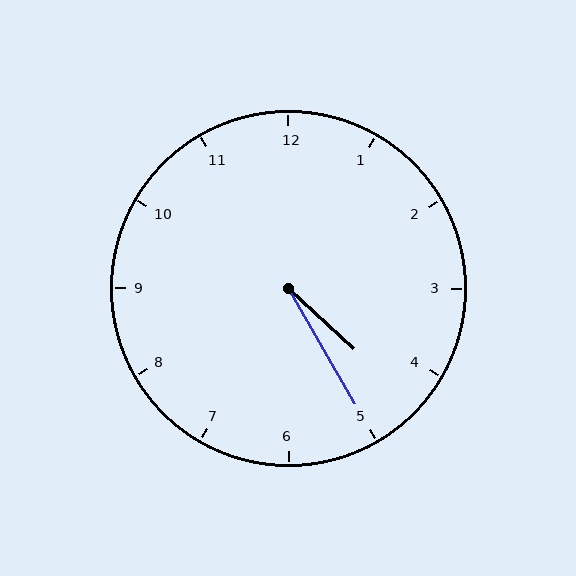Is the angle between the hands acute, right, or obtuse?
It is acute.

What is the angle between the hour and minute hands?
Approximately 18 degrees.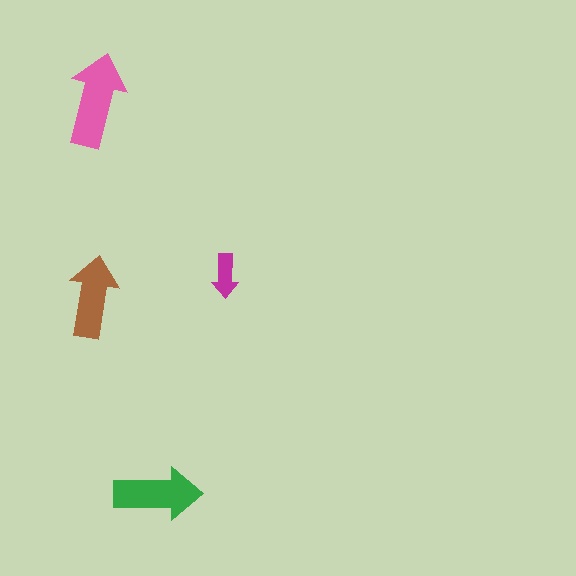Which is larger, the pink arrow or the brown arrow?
The pink one.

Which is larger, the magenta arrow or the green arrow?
The green one.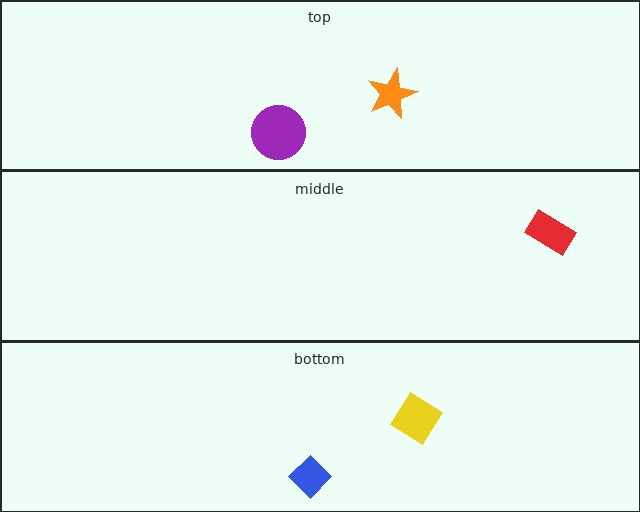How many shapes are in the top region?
2.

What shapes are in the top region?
The purple circle, the orange star.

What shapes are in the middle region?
The red rectangle.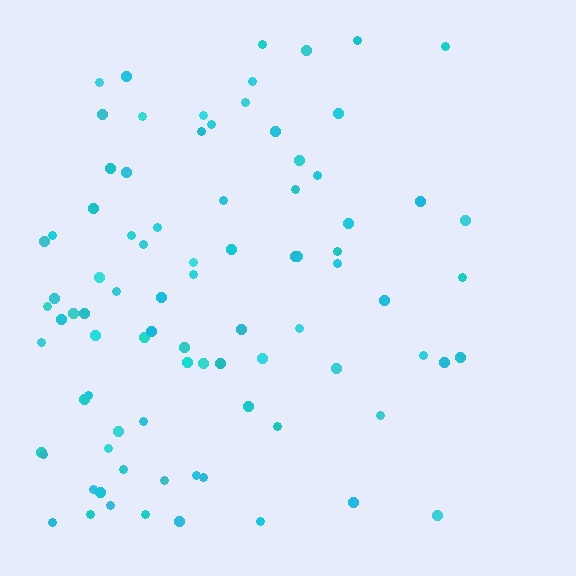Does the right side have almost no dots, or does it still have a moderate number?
Still a moderate number, just noticeably fewer than the left.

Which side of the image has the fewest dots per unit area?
The right.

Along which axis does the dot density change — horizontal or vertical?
Horizontal.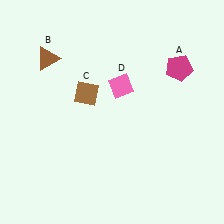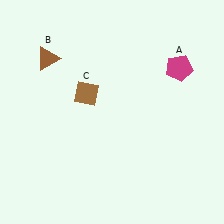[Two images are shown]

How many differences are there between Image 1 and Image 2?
There is 1 difference between the two images.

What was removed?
The pink diamond (D) was removed in Image 2.